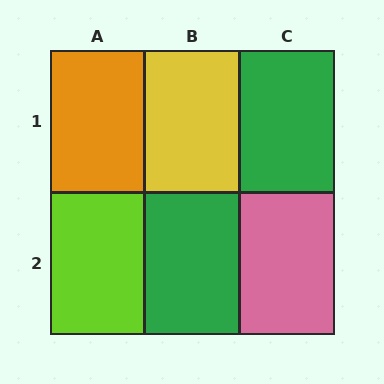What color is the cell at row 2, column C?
Pink.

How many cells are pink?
1 cell is pink.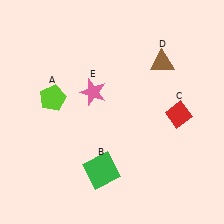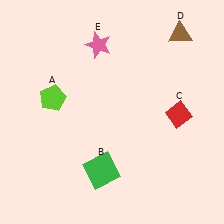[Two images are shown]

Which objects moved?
The objects that moved are: the brown triangle (D), the pink star (E).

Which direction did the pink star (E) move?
The pink star (E) moved up.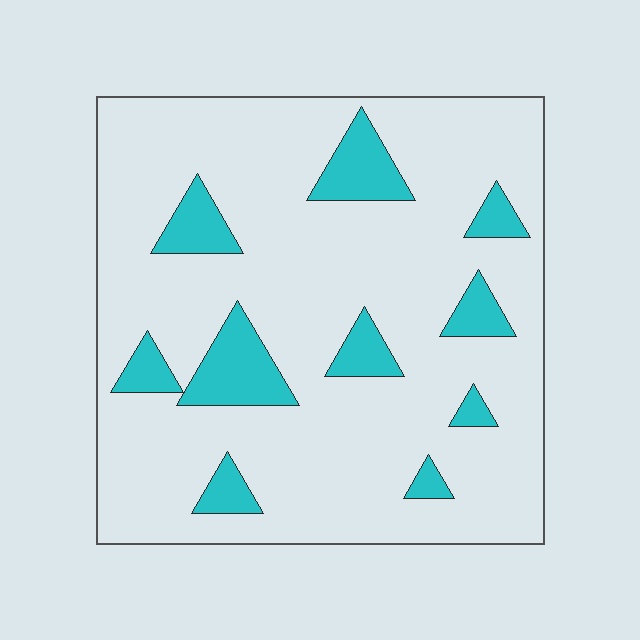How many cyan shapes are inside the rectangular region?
10.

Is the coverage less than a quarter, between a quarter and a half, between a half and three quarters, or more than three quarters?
Less than a quarter.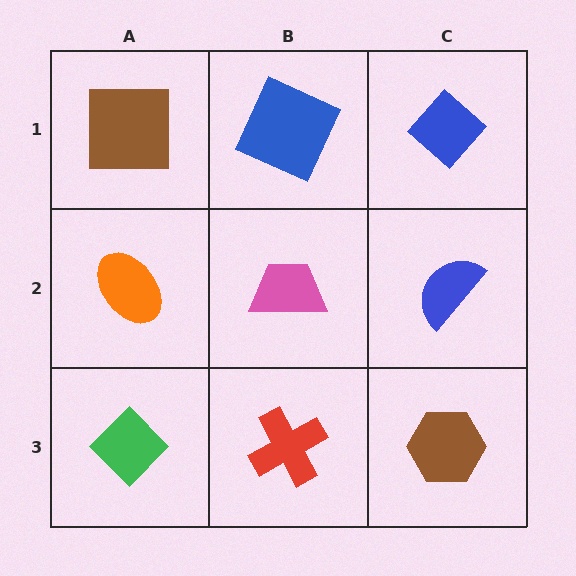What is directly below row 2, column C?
A brown hexagon.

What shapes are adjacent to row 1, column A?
An orange ellipse (row 2, column A), a blue square (row 1, column B).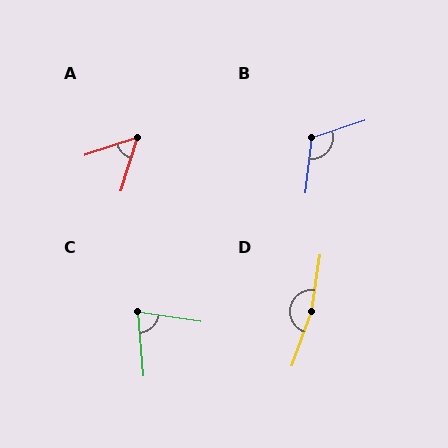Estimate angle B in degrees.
Approximately 115 degrees.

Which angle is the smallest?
A, at approximately 54 degrees.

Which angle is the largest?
D, at approximately 169 degrees.